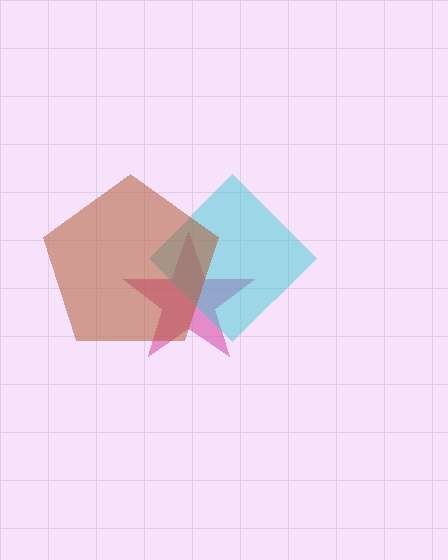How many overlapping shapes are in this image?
There are 3 overlapping shapes in the image.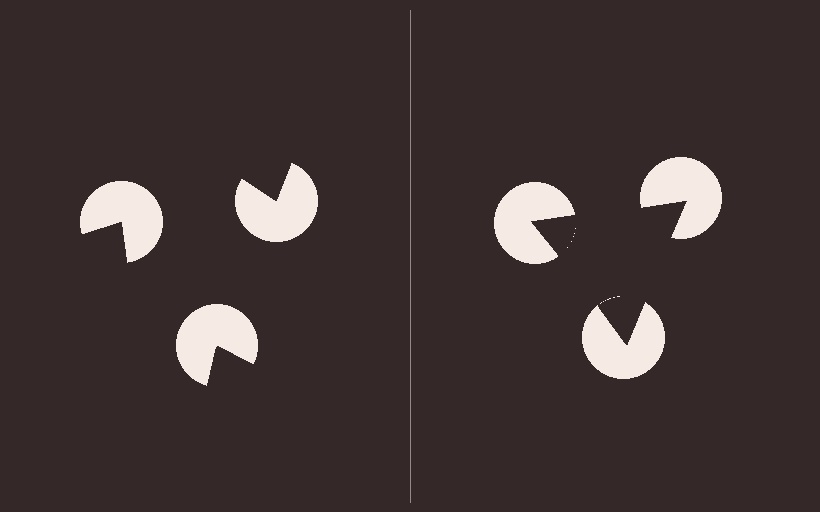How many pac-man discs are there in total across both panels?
6 — 3 on each side.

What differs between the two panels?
The pac-man discs are positioned identically on both sides; only the wedge orientations differ. On the right they align to a triangle; on the left they are misaligned.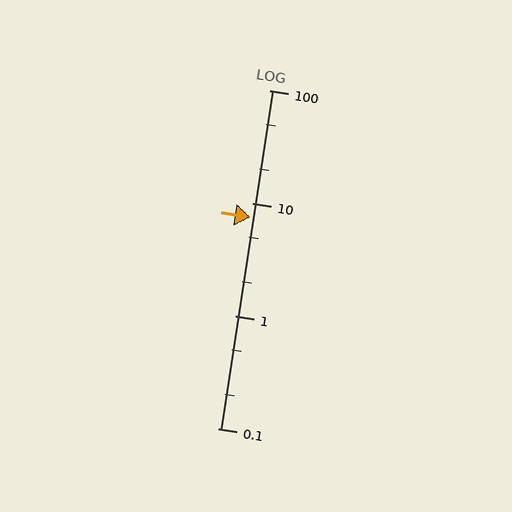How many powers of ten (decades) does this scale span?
The scale spans 3 decades, from 0.1 to 100.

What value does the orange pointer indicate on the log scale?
The pointer indicates approximately 7.5.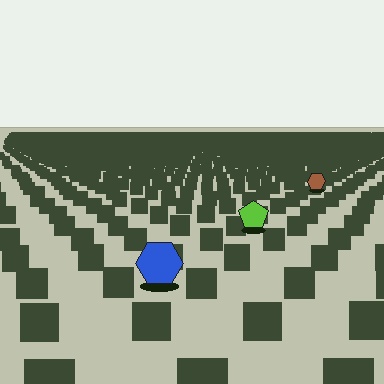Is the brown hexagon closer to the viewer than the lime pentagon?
No. The lime pentagon is closer — you can tell from the texture gradient: the ground texture is coarser near it.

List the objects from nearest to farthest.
From nearest to farthest: the blue hexagon, the lime pentagon, the brown hexagon.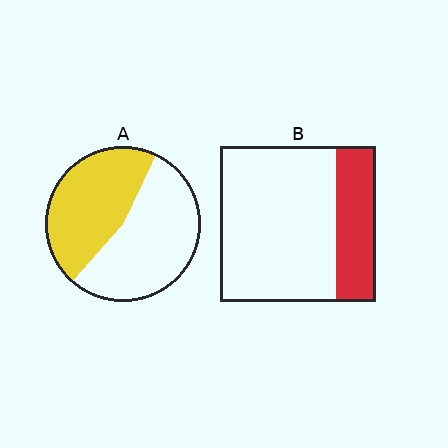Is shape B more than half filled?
No.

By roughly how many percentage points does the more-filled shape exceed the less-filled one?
By roughly 20 percentage points (A over B).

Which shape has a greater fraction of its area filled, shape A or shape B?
Shape A.